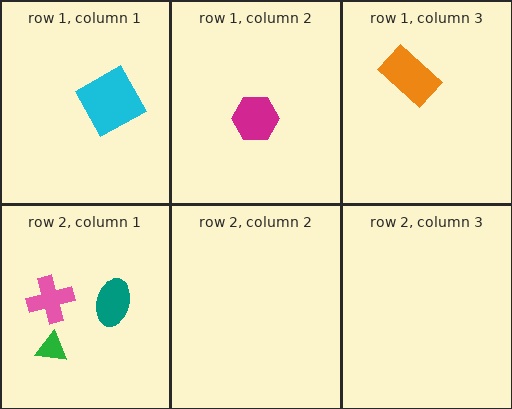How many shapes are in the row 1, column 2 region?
1.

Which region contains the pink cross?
The row 2, column 1 region.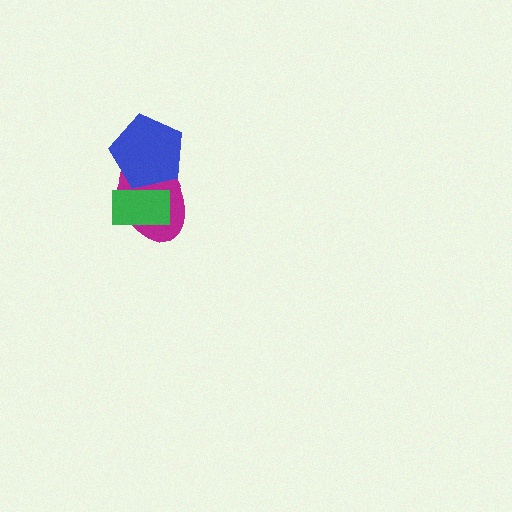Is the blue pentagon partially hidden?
Yes, it is partially covered by another shape.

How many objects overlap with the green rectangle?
2 objects overlap with the green rectangle.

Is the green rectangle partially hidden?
No, no other shape covers it.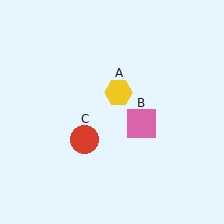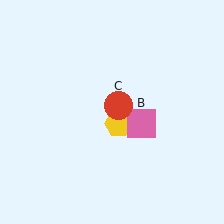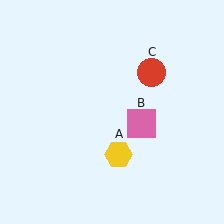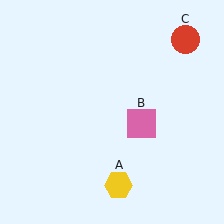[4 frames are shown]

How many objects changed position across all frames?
2 objects changed position: yellow hexagon (object A), red circle (object C).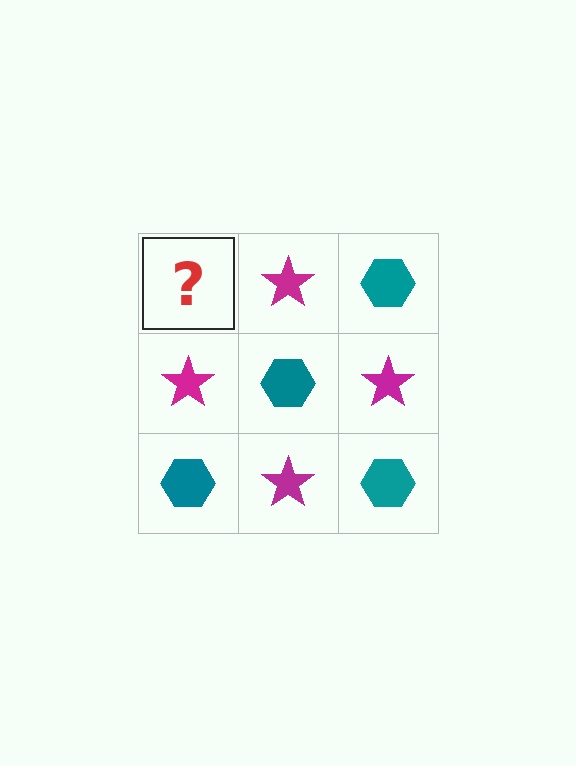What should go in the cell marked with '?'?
The missing cell should contain a teal hexagon.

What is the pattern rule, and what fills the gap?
The rule is that it alternates teal hexagon and magenta star in a checkerboard pattern. The gap should be filled with a teal hexagon.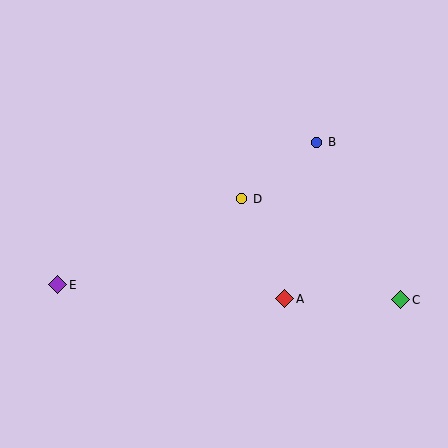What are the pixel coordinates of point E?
Point E is at (58, 285).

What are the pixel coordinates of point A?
Point A is at (285, 299).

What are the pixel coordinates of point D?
Point D is at (242, 199).